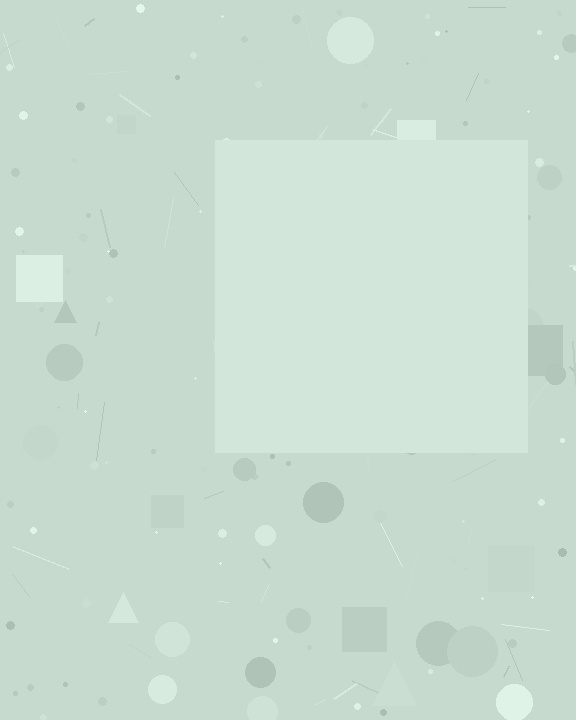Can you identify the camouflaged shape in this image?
The camouflaged shape is a square.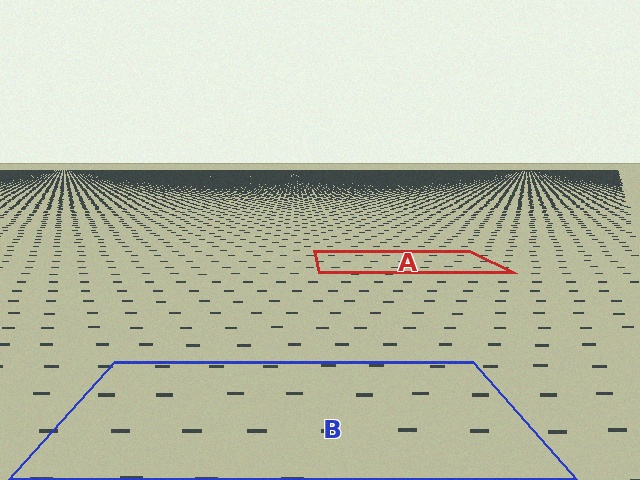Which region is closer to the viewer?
Region B is closer. The texture elements there are larger and more spread out.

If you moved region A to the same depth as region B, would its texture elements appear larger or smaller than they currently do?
They would appear larger. At a closer depth, the same texture elements are projected at a bigger on-screen size.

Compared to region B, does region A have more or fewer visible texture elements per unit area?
Region A has more texture elements per unit area — they are packed more densely because it is farther away.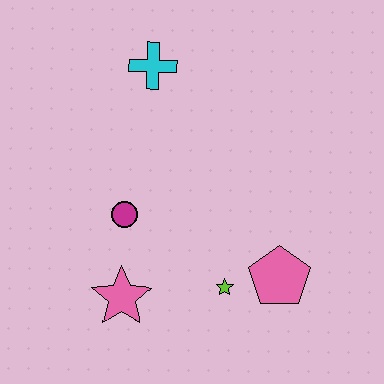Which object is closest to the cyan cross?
The magenta circle is closest to the cyan cross.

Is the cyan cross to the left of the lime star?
Yes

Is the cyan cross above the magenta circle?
Yes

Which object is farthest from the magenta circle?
The pink pentagon is farthest from the magenta circle.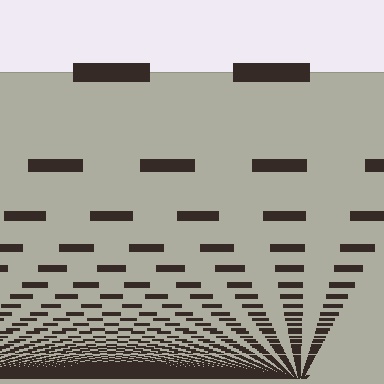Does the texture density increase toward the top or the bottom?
Density increases toward the bottom.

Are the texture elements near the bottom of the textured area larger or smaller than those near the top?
Smaller. The gradient is inverted — elements near the bottom are smaller and denser.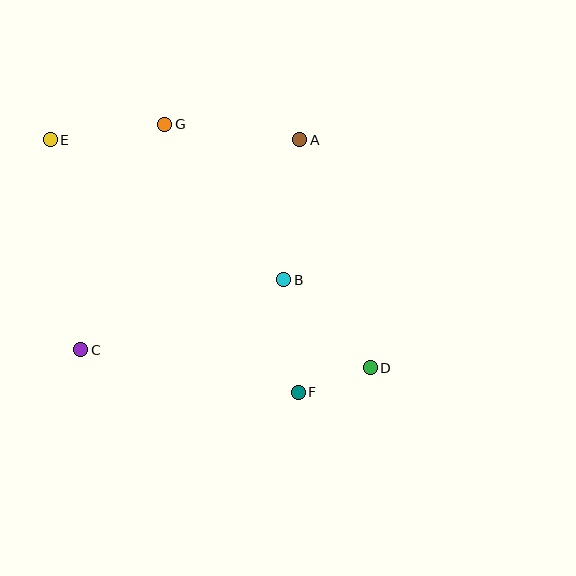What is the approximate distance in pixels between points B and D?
The distance between B and D is approximately 123 pixels.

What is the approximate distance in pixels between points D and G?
The distance between D and G is approximately 318 pixels.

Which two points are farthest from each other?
Points D and E are farthest from each other.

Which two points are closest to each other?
Points D and F are closest to each other.